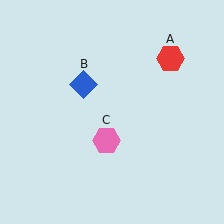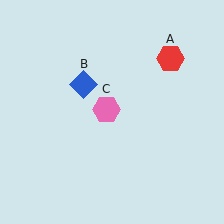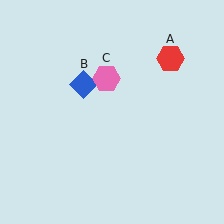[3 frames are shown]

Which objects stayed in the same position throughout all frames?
Red hexagon (object A) and blue diamond (object B) remained stationary.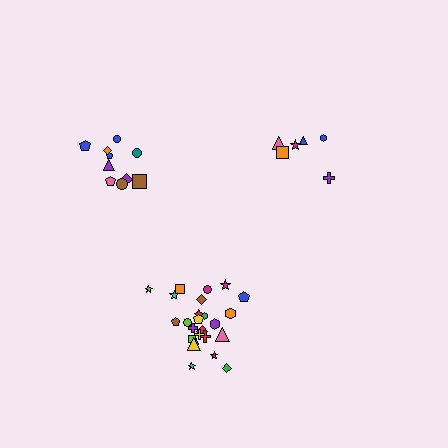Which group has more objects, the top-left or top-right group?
The top-left group.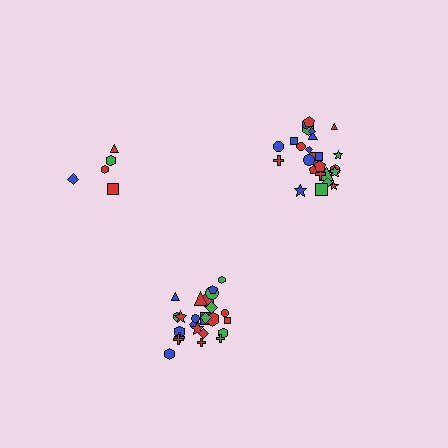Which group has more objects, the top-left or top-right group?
The top-right group.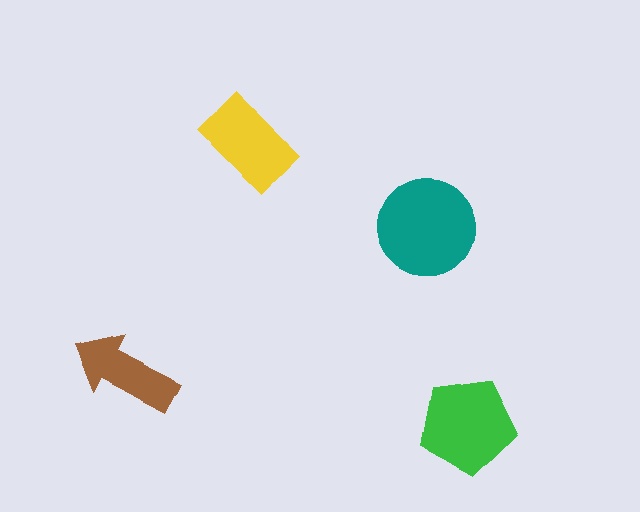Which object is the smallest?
The brown arrow.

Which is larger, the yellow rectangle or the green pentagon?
The green pentagon.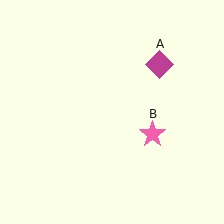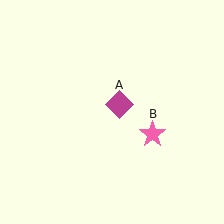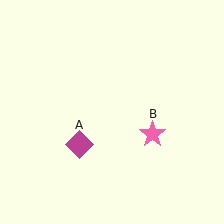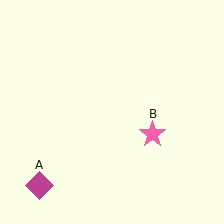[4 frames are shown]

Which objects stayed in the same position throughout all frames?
Pink star (object B) remained stationary.